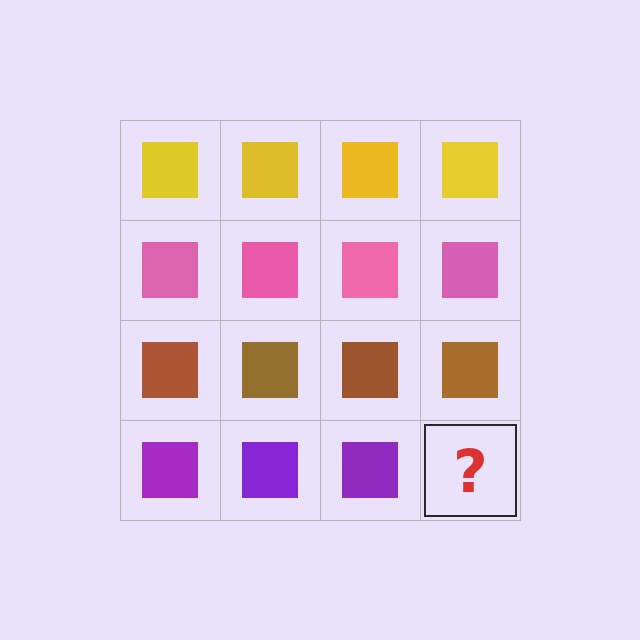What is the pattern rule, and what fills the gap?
The rule is that each row has a consistent color. The gap should be filled with a purple square.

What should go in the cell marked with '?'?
The missing cell should contain a purple square.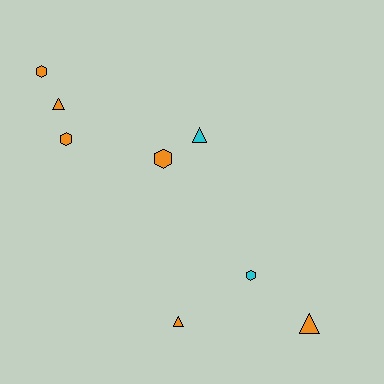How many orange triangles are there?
There are 3 orange triangles.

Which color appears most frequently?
Orange, with 6 objects.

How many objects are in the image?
There are 8 objects.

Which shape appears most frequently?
Triangle, with 4 objects.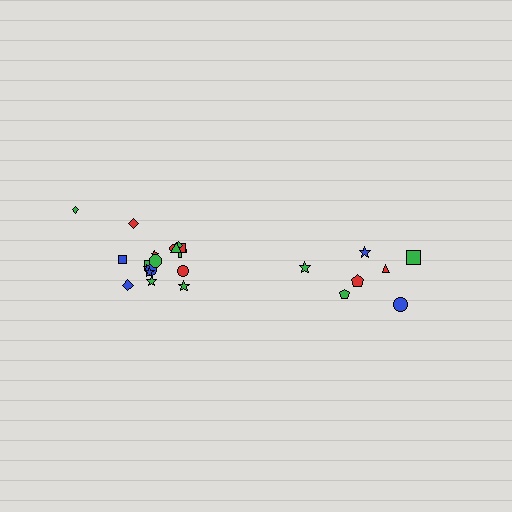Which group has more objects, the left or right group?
The left group.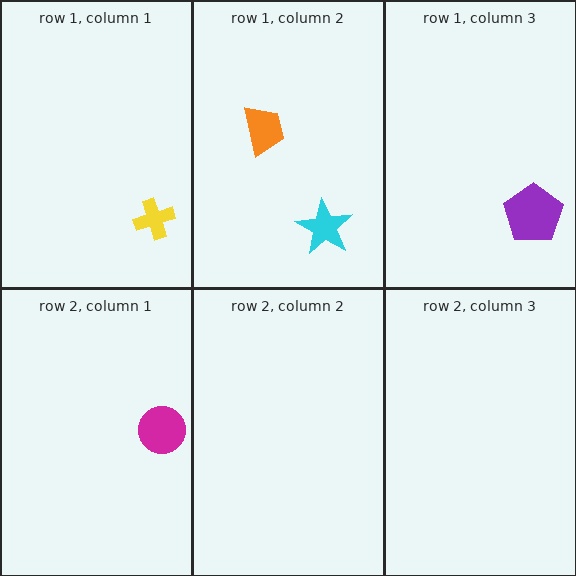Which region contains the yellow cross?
The row 1, column 1 region.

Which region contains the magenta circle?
The row 2, column 1 region.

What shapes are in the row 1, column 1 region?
The yellow cross.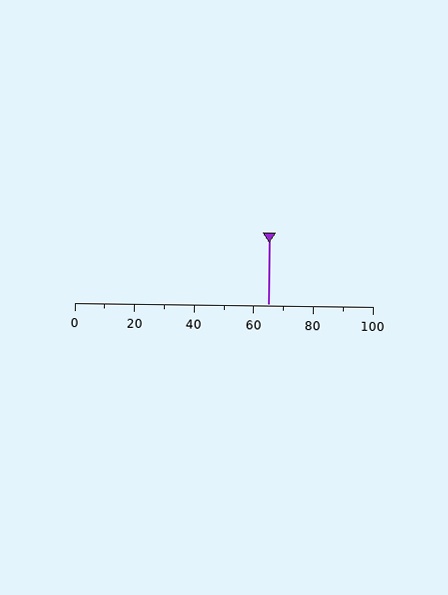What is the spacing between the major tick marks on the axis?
The major ticks are spaced 20 apart.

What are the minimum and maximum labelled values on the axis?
The axis runs from 0 to 100.